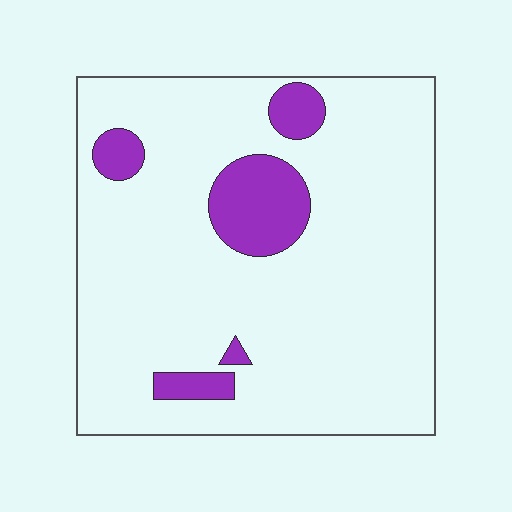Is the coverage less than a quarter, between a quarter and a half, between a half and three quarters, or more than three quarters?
Less than a quarter.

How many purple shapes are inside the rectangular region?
5.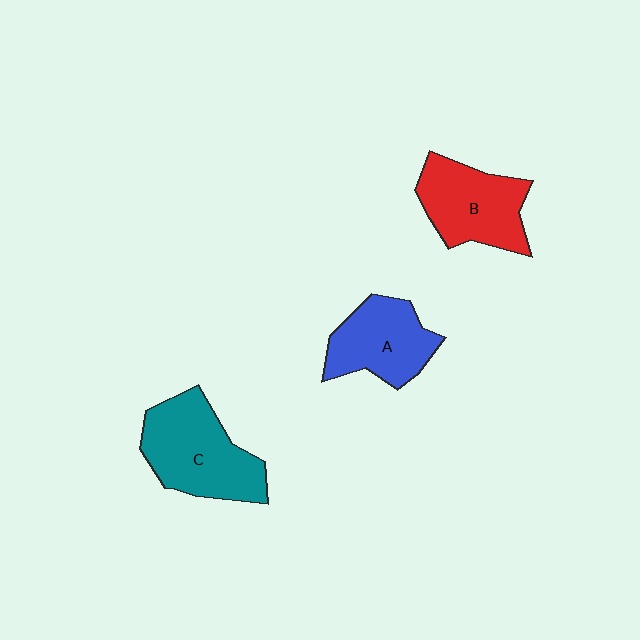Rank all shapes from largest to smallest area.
From largest to smallest: C (teal), B (red), A (blue).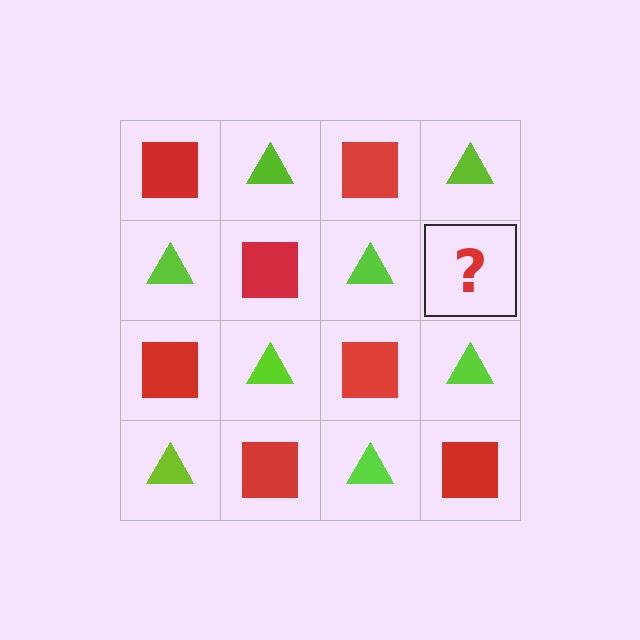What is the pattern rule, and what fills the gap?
The rule is that it alternates red square and lime triangle in a checkerboard pattern. The gap should be filled with a red square.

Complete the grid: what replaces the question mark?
The question mark should be replaced with a red square.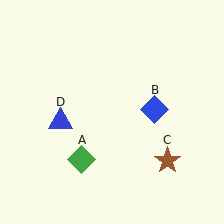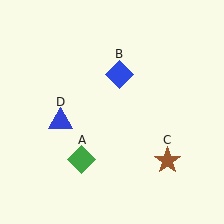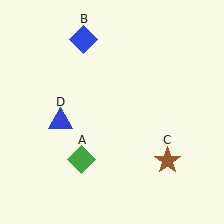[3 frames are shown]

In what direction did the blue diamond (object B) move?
The blue diamond (object B) moved up and to the left.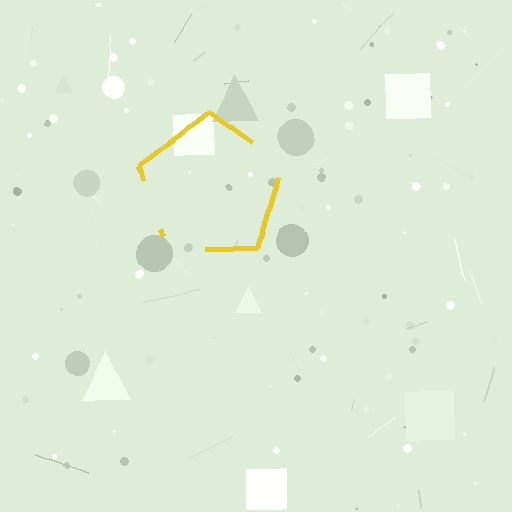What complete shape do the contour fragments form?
The contour fragments form a pentagon.